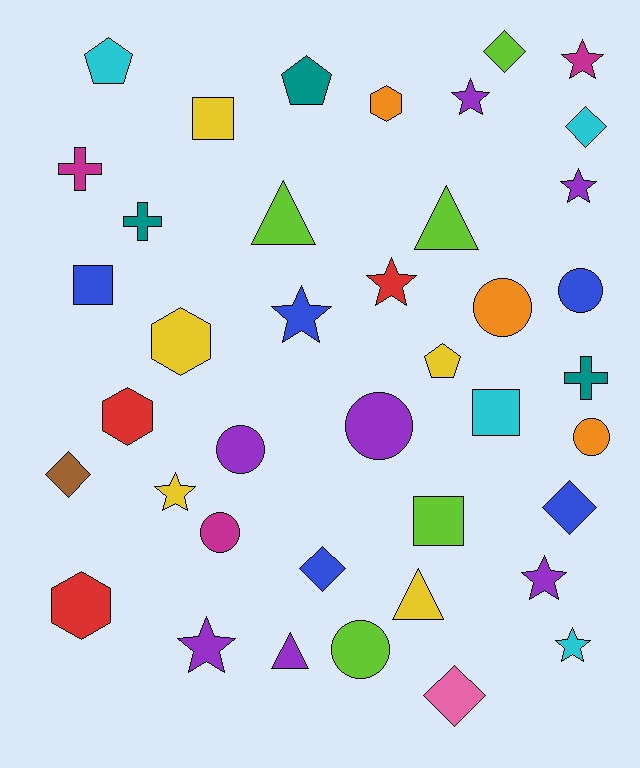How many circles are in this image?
There are 7 circles.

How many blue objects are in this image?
There are 5 blue objects.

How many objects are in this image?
There are 40 objects.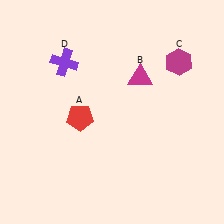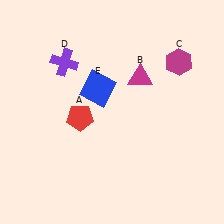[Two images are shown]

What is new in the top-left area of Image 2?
A blue square (E) was added in the top-left area of Image 2.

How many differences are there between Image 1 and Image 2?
There is 1 difference between the two images.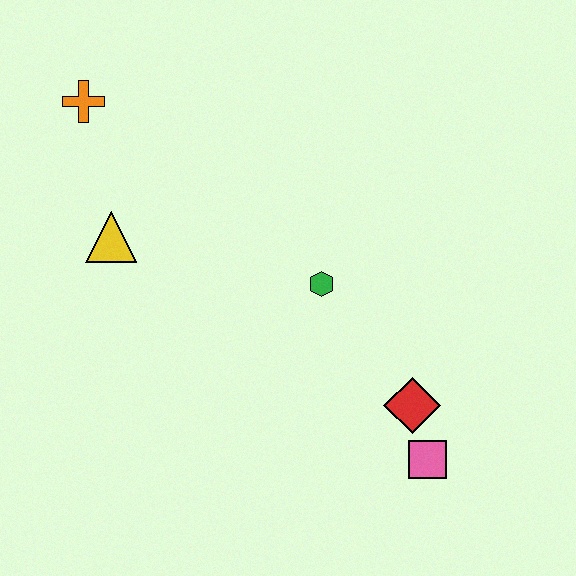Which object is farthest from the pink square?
The orange cross is farthest from the pink square.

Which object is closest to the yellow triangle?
The orange cross is closest to the yellow triangle.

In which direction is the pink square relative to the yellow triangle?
The pink square is to the right of the yellow triangle.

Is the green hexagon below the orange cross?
Yes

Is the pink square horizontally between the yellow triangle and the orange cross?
No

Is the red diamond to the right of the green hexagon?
Yes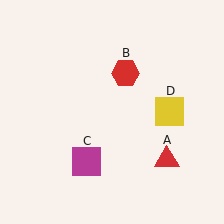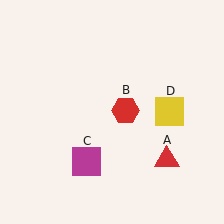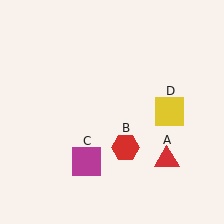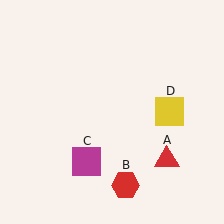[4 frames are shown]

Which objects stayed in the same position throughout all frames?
Red triangle (object A) and magenta square (object C) and yellow square (object D) remained stationary.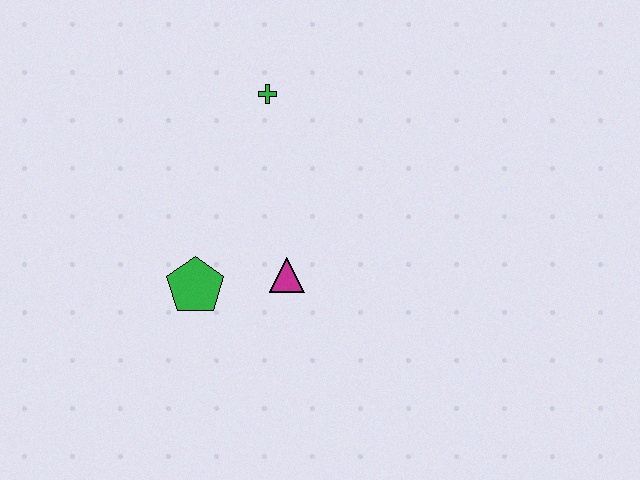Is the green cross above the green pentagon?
Yes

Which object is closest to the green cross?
The magenta triangle is closest to the green cross.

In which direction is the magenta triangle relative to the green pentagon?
The magenta triangle is to the right of the green pentagon.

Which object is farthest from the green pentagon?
The green cross is farthest from the green pentagon.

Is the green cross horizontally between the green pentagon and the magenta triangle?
Yes